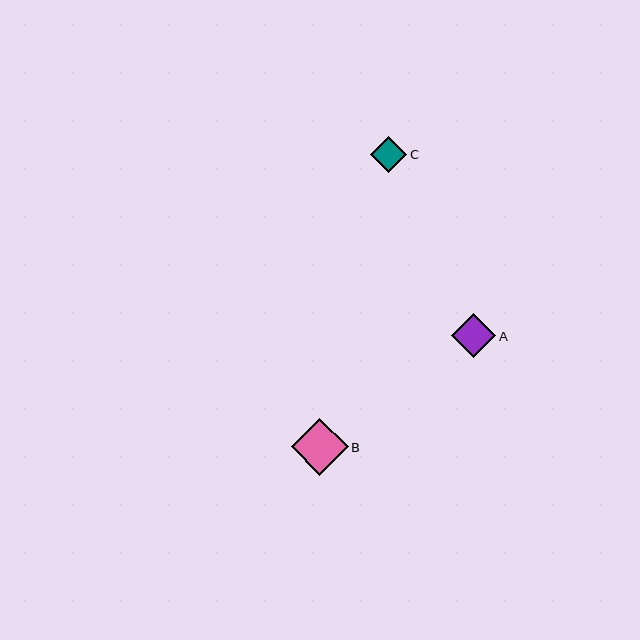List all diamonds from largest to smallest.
From largest to smallest: B, A, C.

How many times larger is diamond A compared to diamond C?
Diamond A is approximately 1.2 times the size of diamond C.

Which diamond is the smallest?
Diamond C is the smallest with a size of approximately 36 pixels.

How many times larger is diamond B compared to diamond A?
Diamond B is approximately 1.3 times the size of diamond A.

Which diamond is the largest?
Diamond B is the largest with a size of approximately 57 pixels.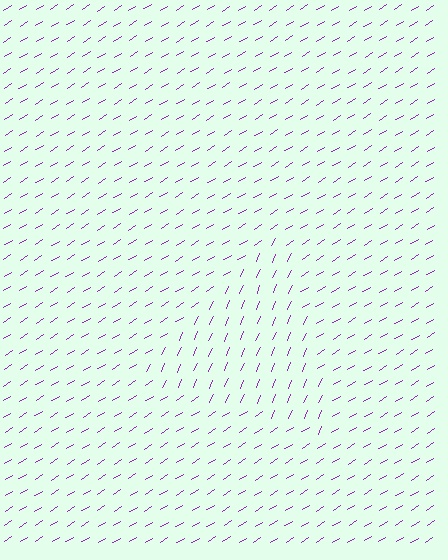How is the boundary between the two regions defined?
The boundary is defined purely by a change in line orientation (approximately 35 degrees difference). All lines are the same color and thickness.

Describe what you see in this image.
The image is filled with small purple line segments. A triangle region in the image has lines oriented differently from the surrounding lines, creating a visible texture boundary.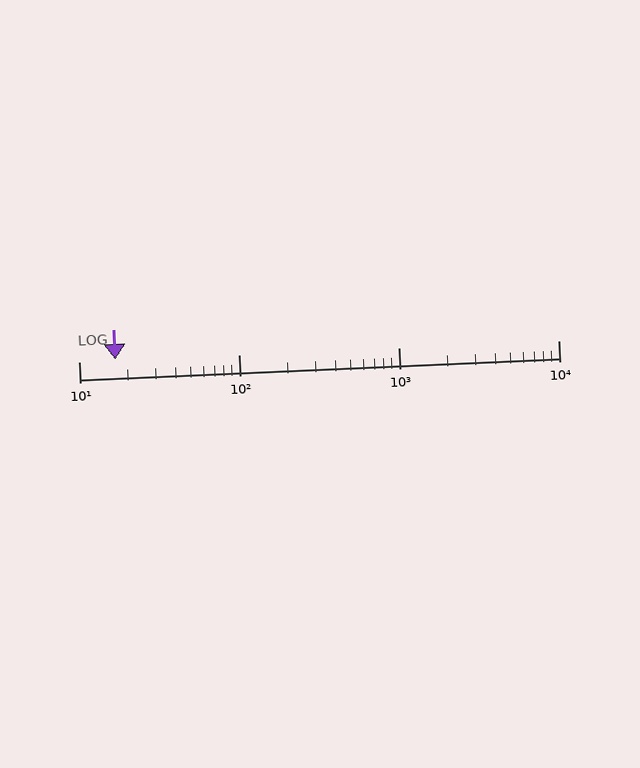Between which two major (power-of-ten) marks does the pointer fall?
The pointer is between 10 and 100.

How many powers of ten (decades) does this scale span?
The scale spans 3 decades, from 10 to 10000.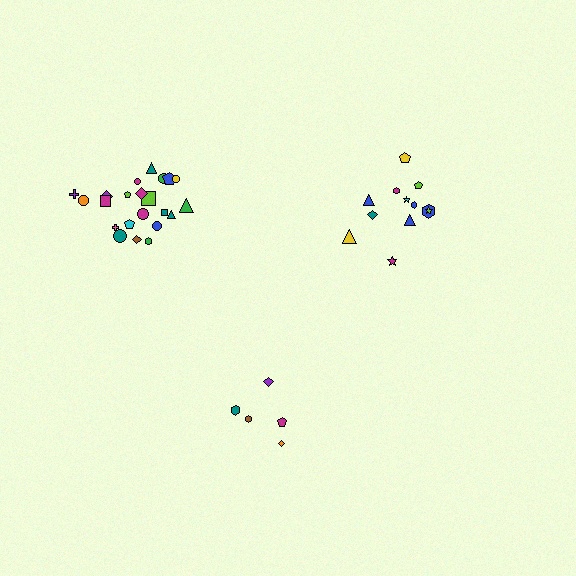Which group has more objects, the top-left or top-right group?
The top-left group.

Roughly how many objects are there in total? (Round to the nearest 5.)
Roughly 40 objects in total.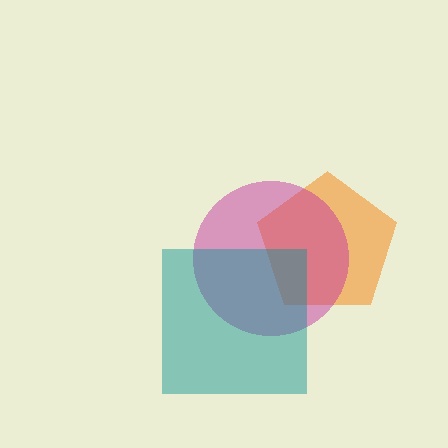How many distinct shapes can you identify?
There are 3 distinct shapes: an orange pentagon, a magenta circle, a teal square.